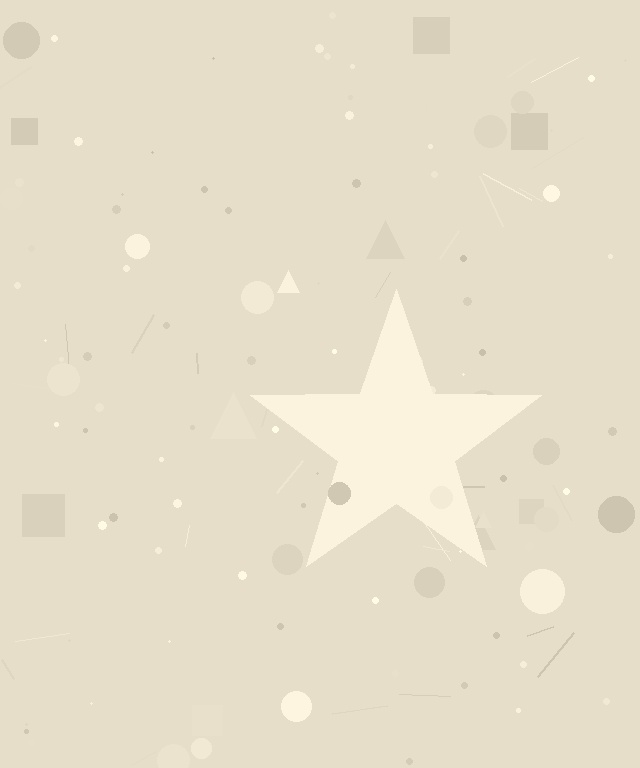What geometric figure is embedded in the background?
A star is embedded in the background.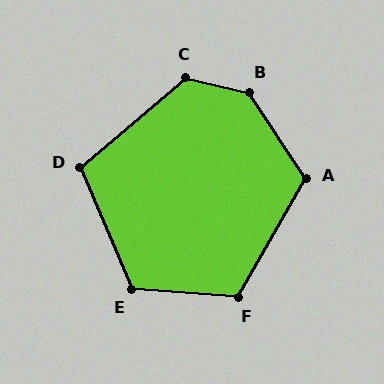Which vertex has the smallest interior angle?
D, at approximately 108 degrees.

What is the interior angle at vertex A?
Approximately 117 degrees (obtuse).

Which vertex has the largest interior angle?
B, at approximately 137 degrees.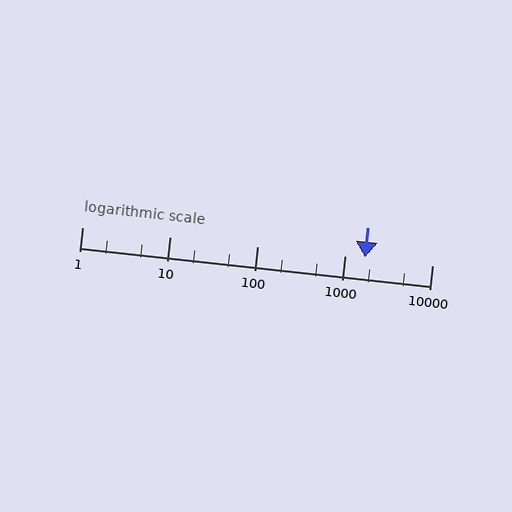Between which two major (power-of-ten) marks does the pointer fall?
The pointer is between 1000 and 10000.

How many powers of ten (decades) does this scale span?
The scale spans 4 decades, from 1 to 10000.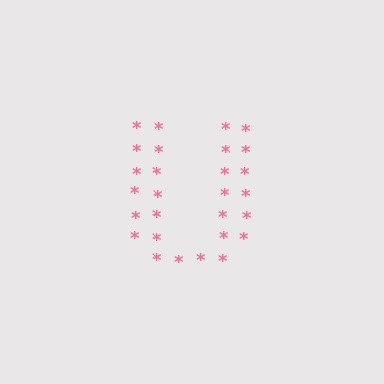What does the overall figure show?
The overall figure shows the letter U.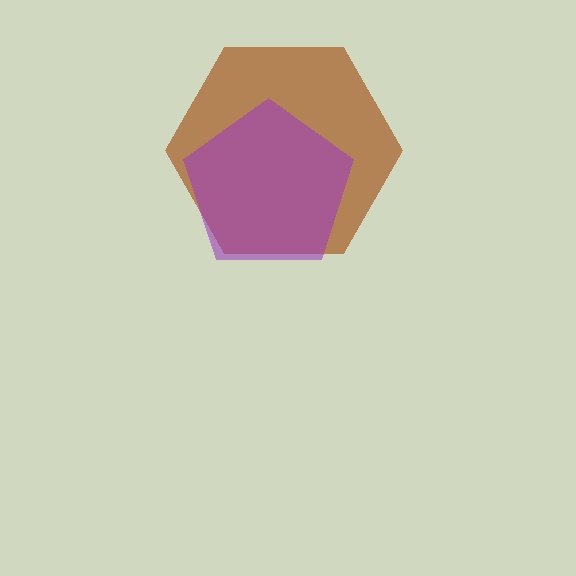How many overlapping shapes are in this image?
There are 2 overlapping shapes in the image.